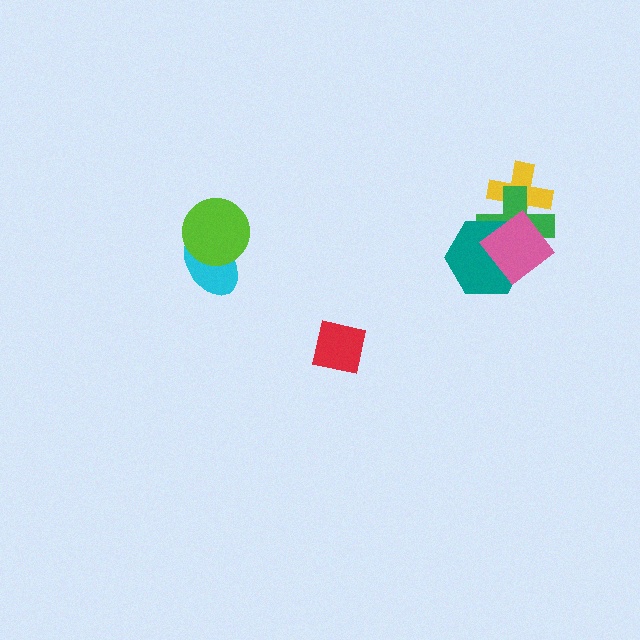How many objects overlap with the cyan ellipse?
1 object overlaps with the cyan ellipse.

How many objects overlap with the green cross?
3 objects overlap with the green cross.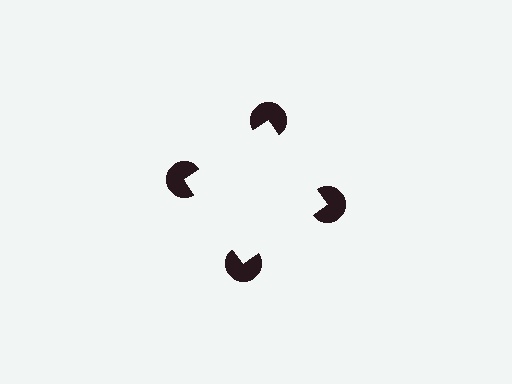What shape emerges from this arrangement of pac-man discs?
An illusory square — its edges are inferred from the aligned wedge cuts in the pac-man discs, not physically drawn.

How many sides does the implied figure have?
4 sides.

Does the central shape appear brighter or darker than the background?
It typically appears slightly brighter than the background, even though no actual brightness change is drawn.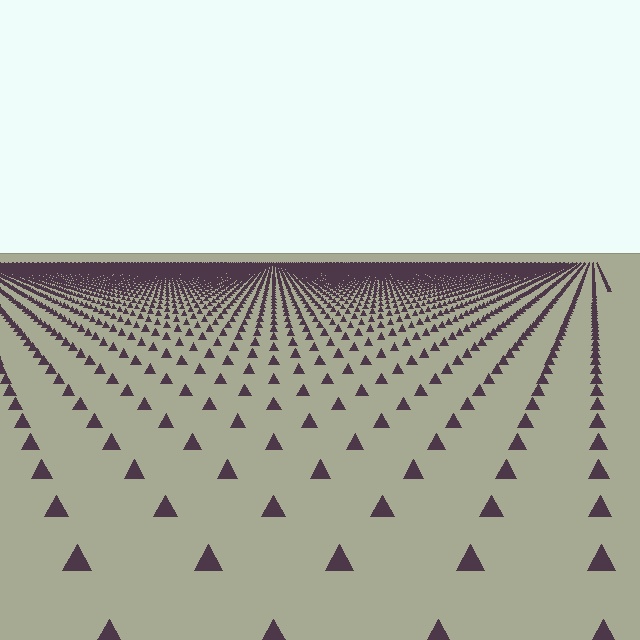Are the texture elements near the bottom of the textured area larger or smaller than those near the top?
Larger. Near the bottom, elements are closer to the viewer and appear at a bigger on-screen size.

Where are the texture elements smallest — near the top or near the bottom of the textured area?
Near the top.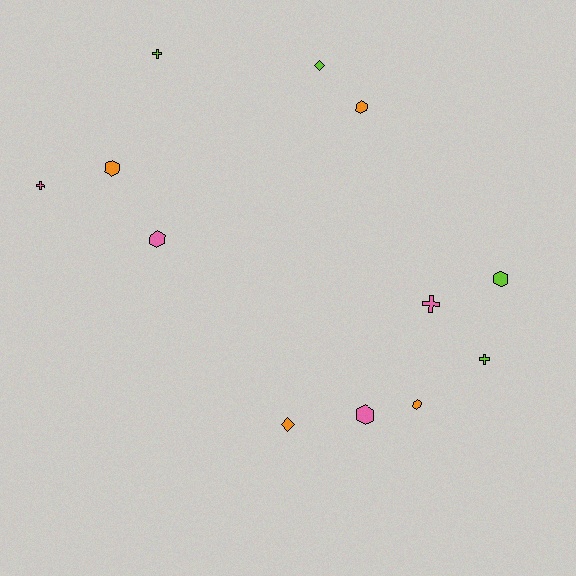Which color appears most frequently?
Orange, with 4 objects.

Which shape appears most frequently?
Hexagon, with 6 objects.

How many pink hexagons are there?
There are 2 pink hexagons.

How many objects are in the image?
There are 12 objects.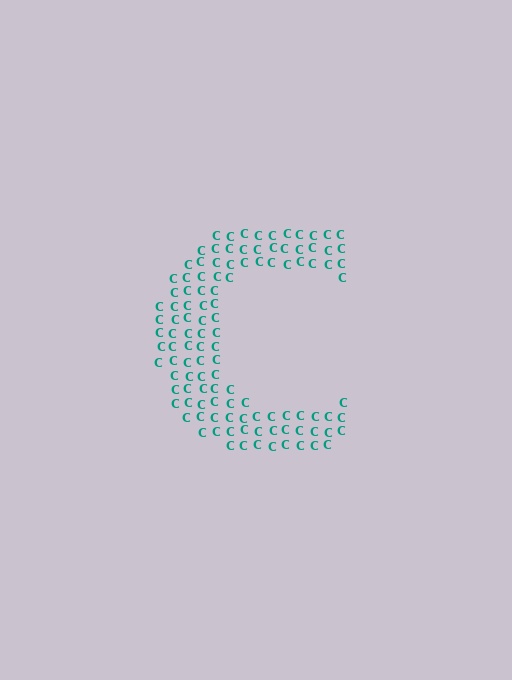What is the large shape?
The large shape is the letter C.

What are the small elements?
The small elements are letter C's.